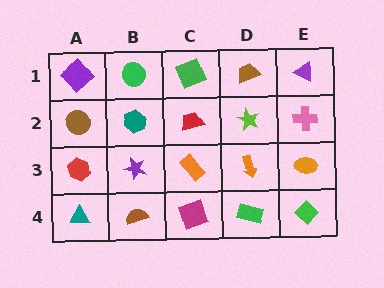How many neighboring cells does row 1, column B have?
3.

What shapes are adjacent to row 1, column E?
A pink cross (row 2, column E), a brown trapezoid (row 1, column D).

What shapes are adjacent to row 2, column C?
A green square (row 1, column C), an orange rectangle (row 3, column C), a teal hexagon (row 2, column B), a lime star (row 2, column D).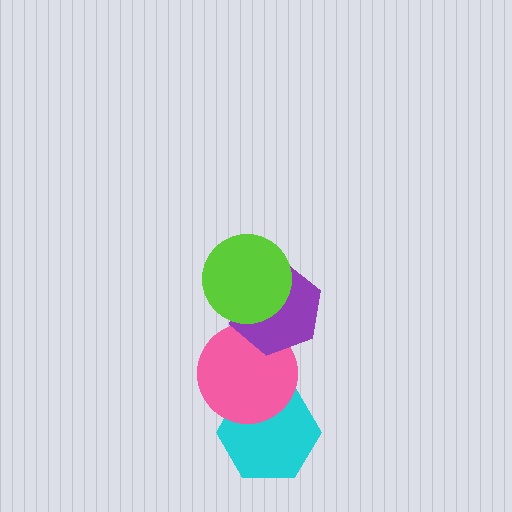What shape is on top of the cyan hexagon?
The pink circle is on top of the cyan hexagon.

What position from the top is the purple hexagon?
The purple hexagon is 2nd from the top.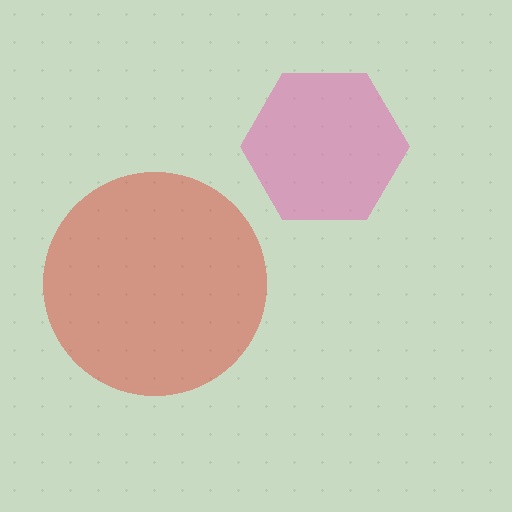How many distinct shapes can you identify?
There are 2 distinct shapes: a pink hexagon, a red circle.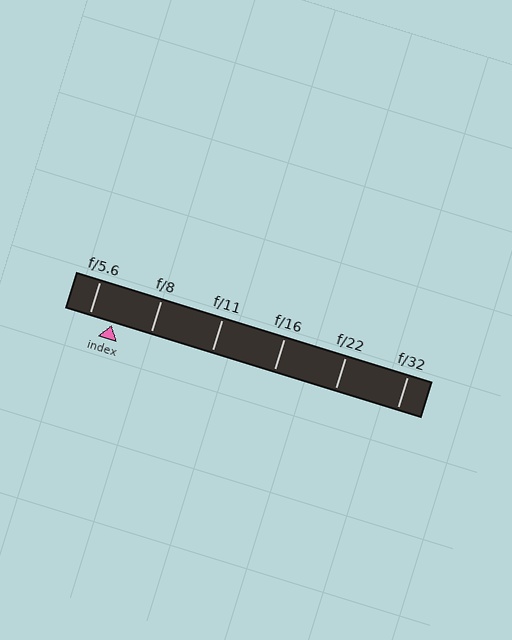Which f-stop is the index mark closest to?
The index mark is closest to f/5.6.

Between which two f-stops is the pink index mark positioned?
The index mark is between f/5.6 and f/8.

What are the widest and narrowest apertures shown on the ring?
The widest aperture shown is f/5.6 and the narrowest is f/32.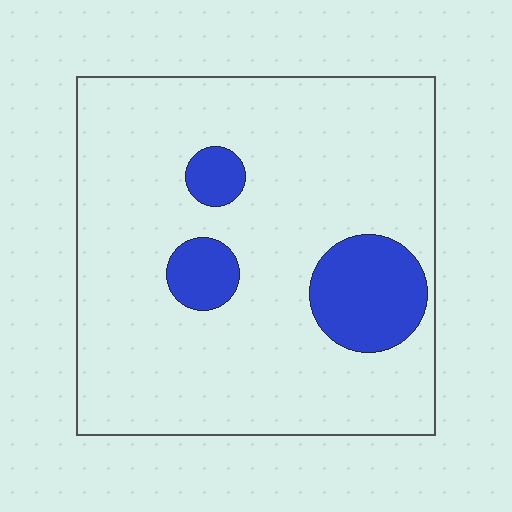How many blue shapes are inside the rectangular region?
3.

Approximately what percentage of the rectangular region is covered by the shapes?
Approximately 15%.